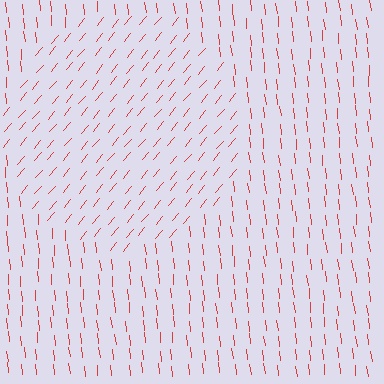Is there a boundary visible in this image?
Yes, there is a texture boundary formed by a change in line orientation.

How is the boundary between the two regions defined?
The boundary is defined purely by a change in line orientation (approximately 45 degrees difference). All lines are the same color and thickness.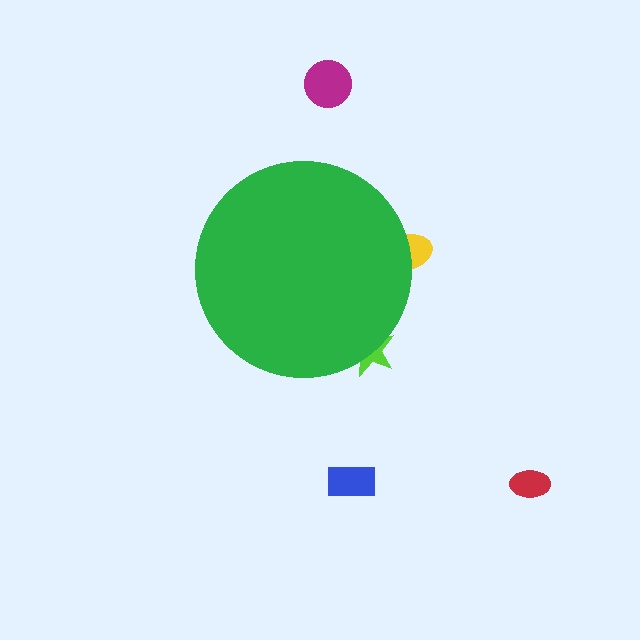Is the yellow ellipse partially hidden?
Yes, the yellow ellipse is partially hidden behind the green circle.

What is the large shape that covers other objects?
A green circle.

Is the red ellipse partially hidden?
No, the red ellipse is fully visible.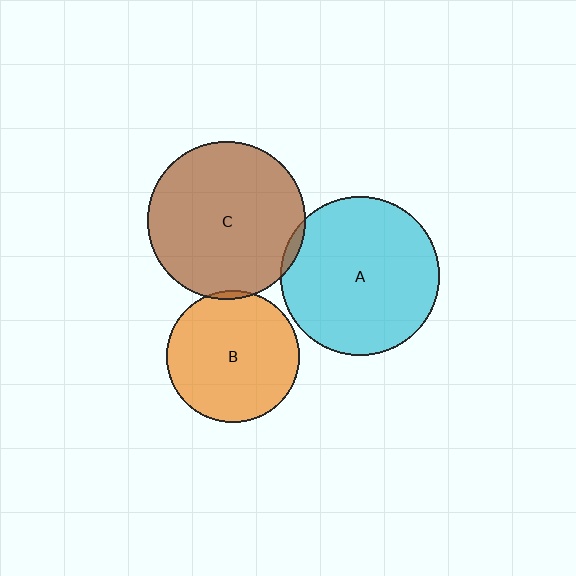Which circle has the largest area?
Circle A (cyan).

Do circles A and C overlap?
Yes.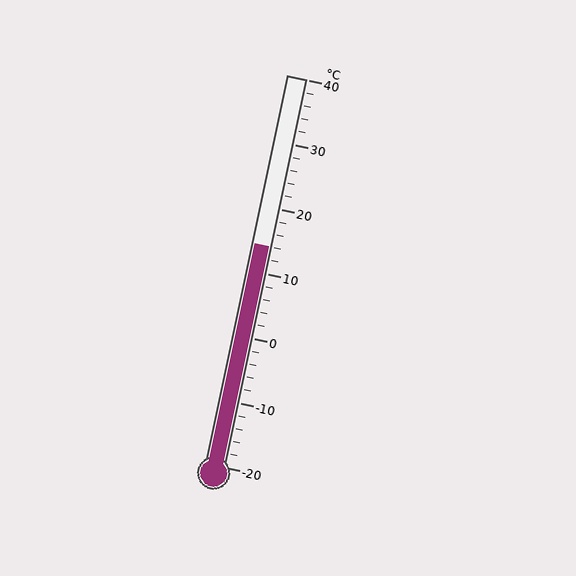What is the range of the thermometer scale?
The thermometer scale ranges from -20°C to 40°C.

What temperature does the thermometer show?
The thermometer shows approximately 14°C.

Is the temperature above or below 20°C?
The temperature is below 20°C.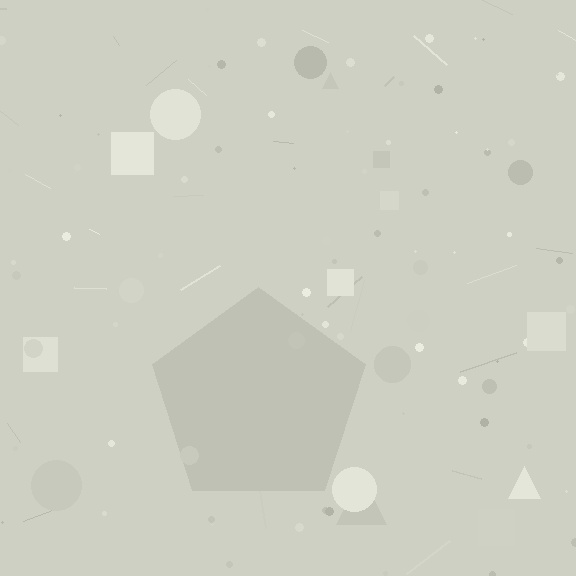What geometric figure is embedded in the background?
A pentagon is embedded in the background.